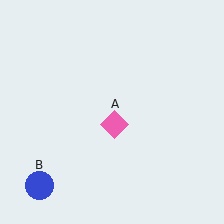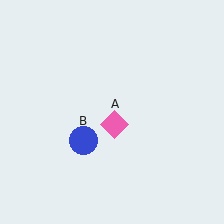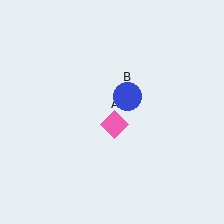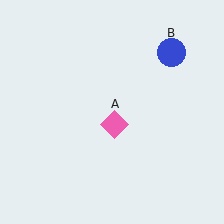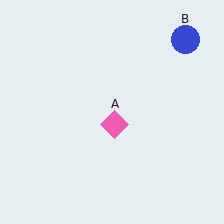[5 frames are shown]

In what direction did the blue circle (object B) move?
The blue circle (object B) moved up and to the right.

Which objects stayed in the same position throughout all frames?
Pink diamond (object A) remained stationary.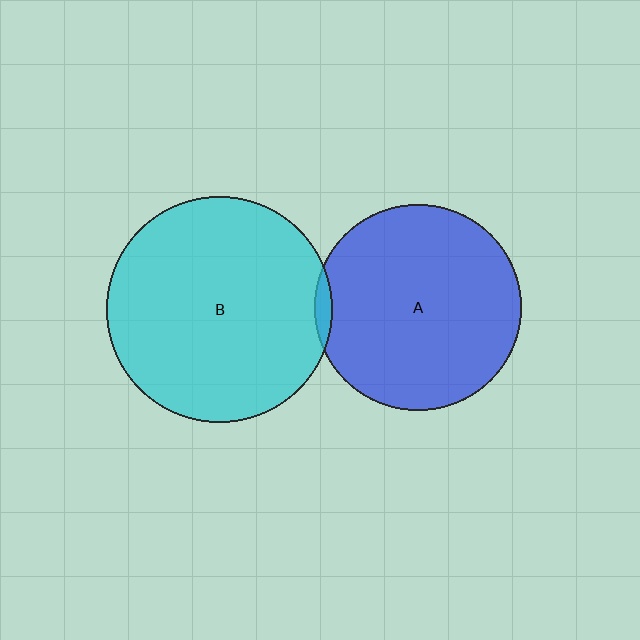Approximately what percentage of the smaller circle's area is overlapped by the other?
Approximately 5%.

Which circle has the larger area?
Circle B (cyan).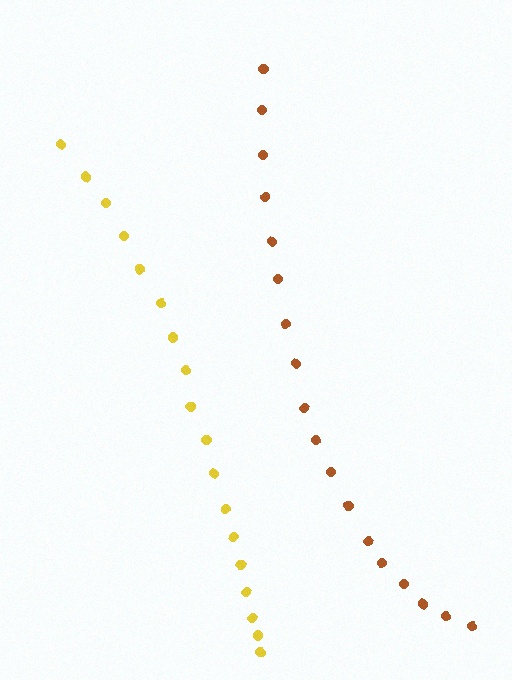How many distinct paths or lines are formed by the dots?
There are 2 distinct paths.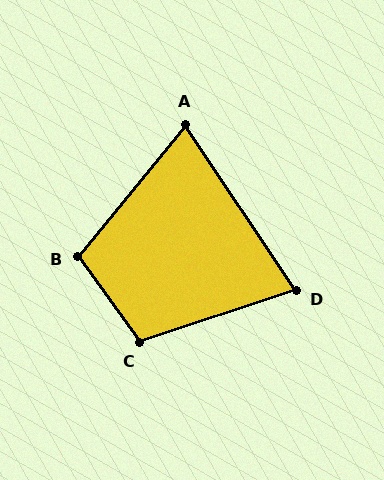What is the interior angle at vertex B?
Approximately 105 degrees (obtuse).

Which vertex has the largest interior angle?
C, at approximately 107 degrees.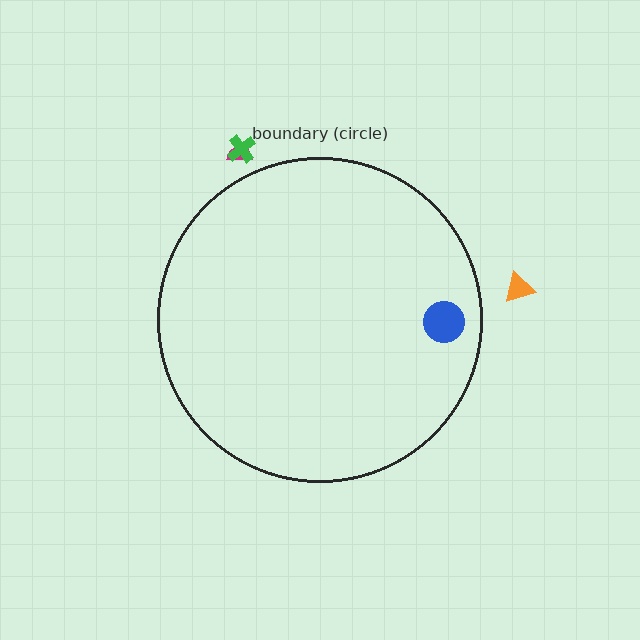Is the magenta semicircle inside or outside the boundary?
Outside.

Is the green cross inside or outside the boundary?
Outside.